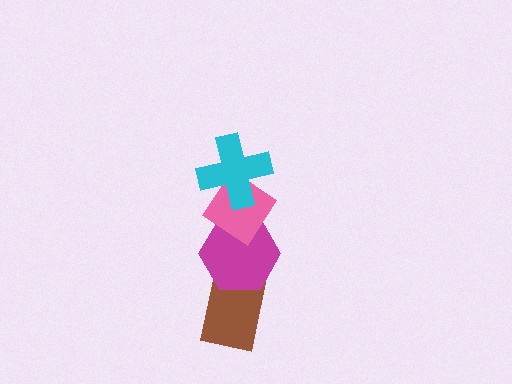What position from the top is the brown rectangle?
The brown rectangle is 4th from the top.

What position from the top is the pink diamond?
The pink diamond is 2nd from the top.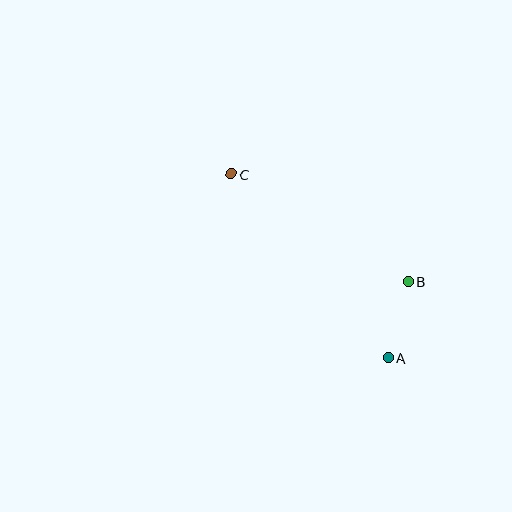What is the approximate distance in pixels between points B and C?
The distance between B and C is approximately 207 pixels.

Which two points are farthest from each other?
Points A and C are farthest from each other.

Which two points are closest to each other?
Points A and B are closest to each other.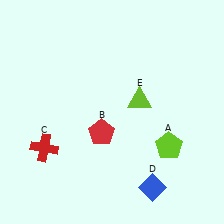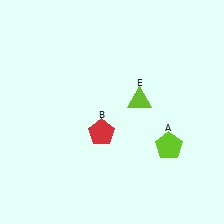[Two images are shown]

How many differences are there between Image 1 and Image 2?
There are 2 differences between the two images.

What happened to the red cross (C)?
The red cross (C) was removed in Image 2. It was in the bottom-left area of Image 1.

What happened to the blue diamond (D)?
The blue diamond (D) was removed in Image 2. It was in the bottom-right area of Image 1.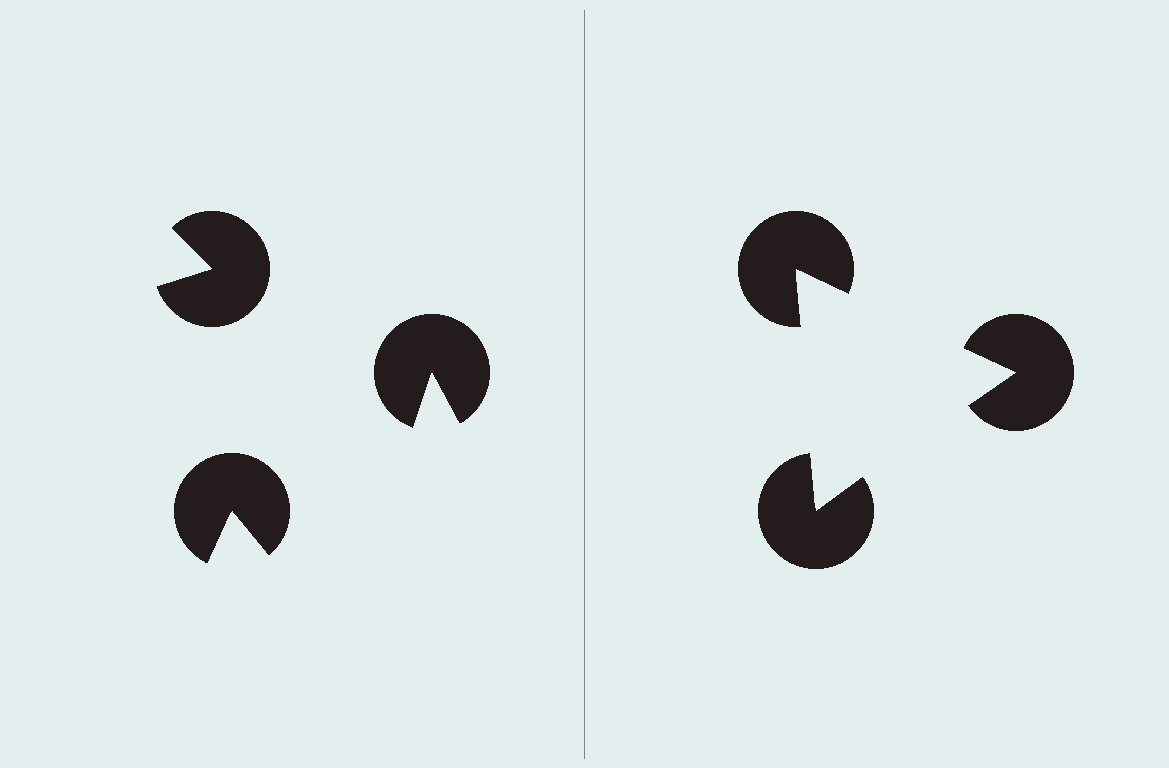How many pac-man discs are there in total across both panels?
6 — 3 on each side.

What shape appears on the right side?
An illusory triangle.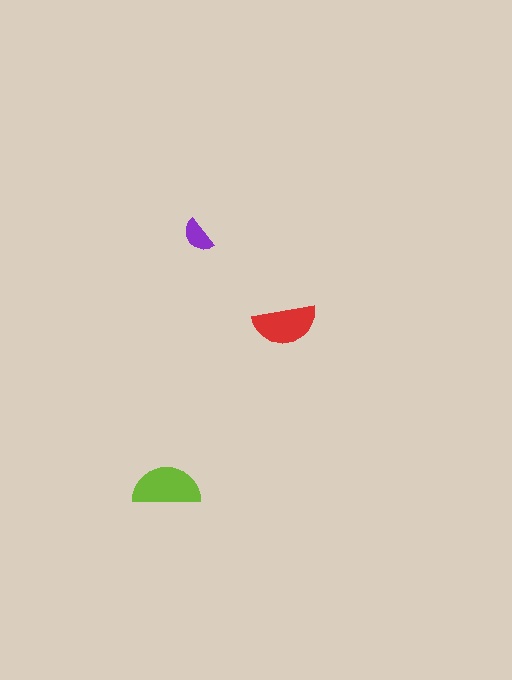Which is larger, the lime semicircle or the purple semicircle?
The lime one.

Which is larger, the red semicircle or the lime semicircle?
The lime one.